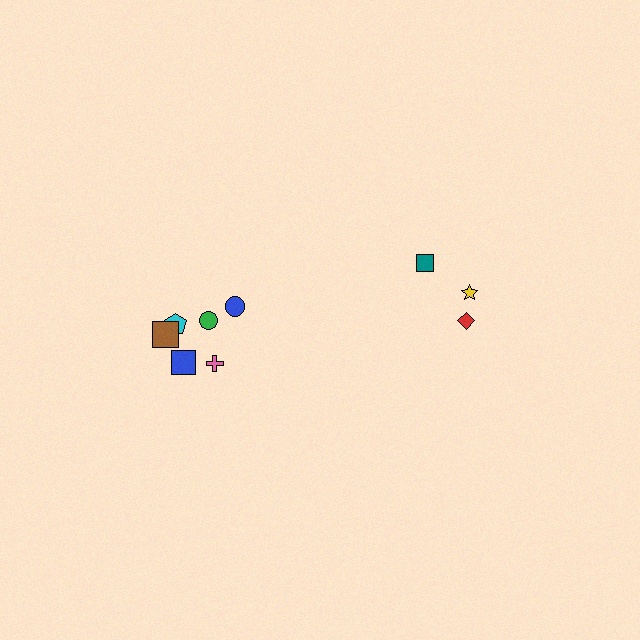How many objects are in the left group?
There are 6 objects.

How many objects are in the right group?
There are 3 objects.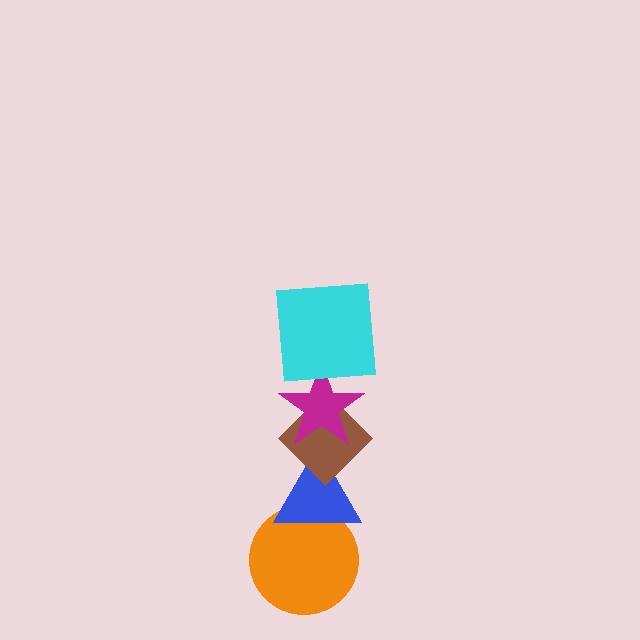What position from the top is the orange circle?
The orange circle is 5th from the top.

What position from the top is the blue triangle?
The blue triangle is 4th from the top.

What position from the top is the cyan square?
The cyan square is 1st from the top.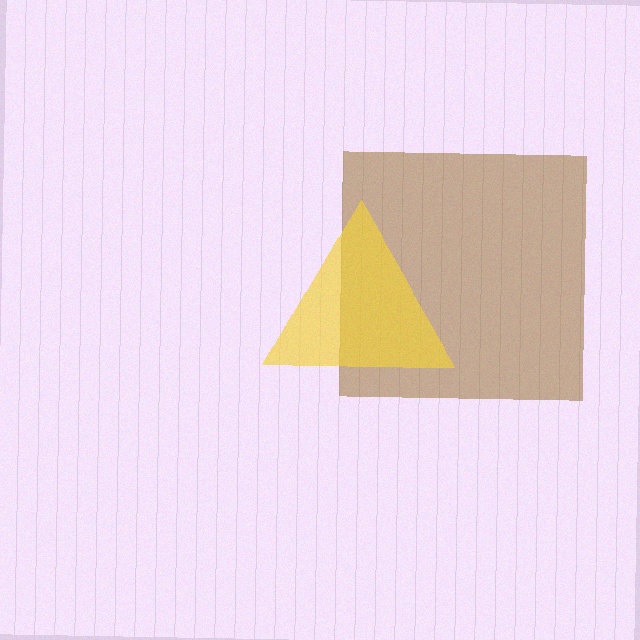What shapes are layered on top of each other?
The layered shapes are: a brown square, a yellow triangle.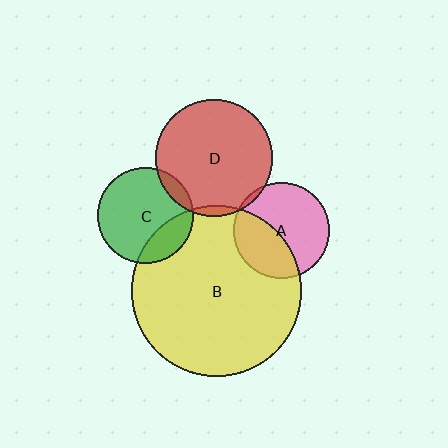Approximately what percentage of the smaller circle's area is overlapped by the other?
Approximately 10%.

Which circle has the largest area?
Circle B (yellow).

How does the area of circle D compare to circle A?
Approximately 1.5 times.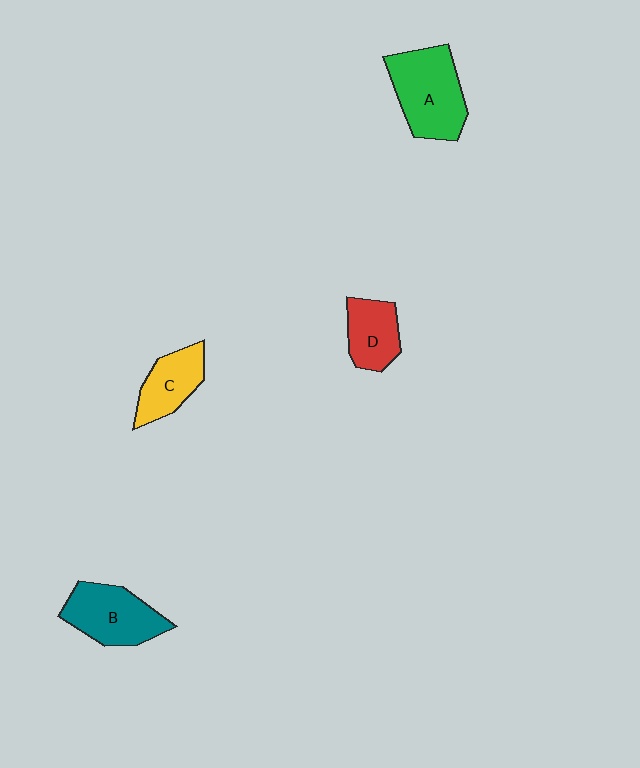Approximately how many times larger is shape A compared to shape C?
Approximately 1.6 times.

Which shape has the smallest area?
Shape D (red).